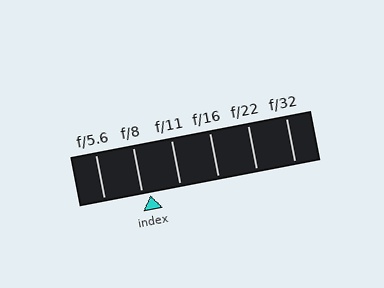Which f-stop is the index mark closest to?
The index mark is closest to f/8.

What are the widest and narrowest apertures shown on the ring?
The widest aperture shown is f/5.6 and the narrowest is f/32.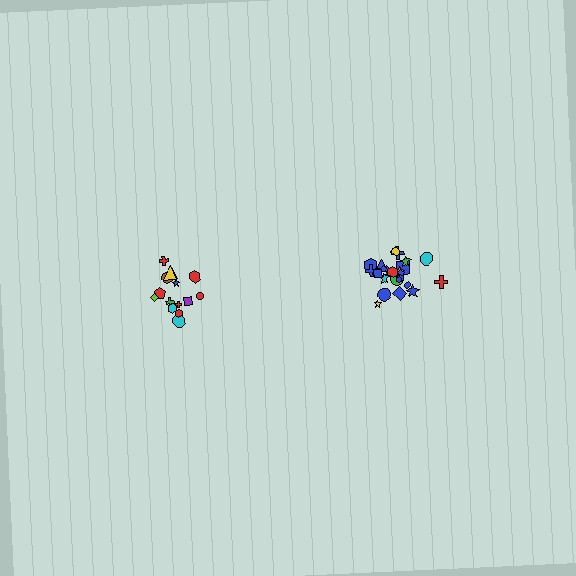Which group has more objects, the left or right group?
The right group.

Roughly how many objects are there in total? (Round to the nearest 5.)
Roughly 40 objects in total.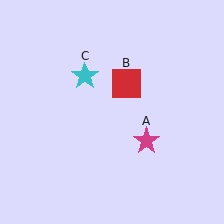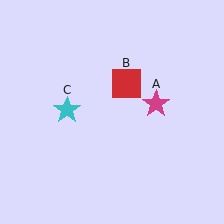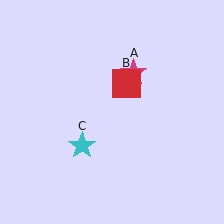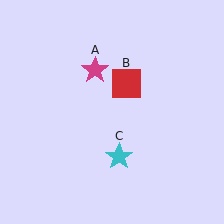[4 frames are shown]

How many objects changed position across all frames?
2 objects changed position: magenta star (object A), cyan star (object C).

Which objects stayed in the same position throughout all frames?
Red square (object B) remained stationary.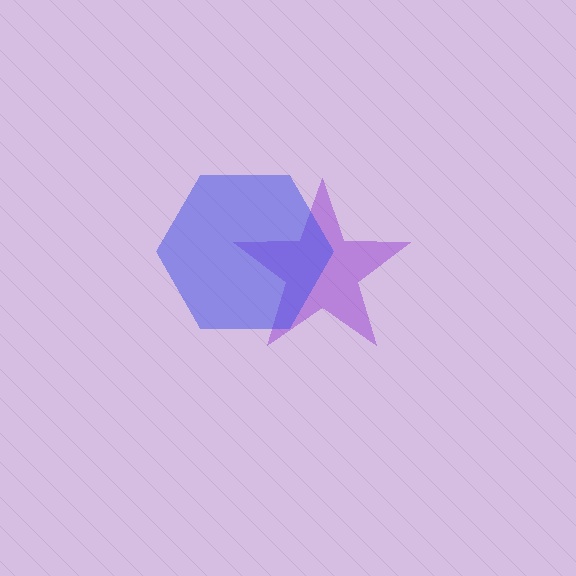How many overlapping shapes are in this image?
There are 2 overlapping shapes in the image.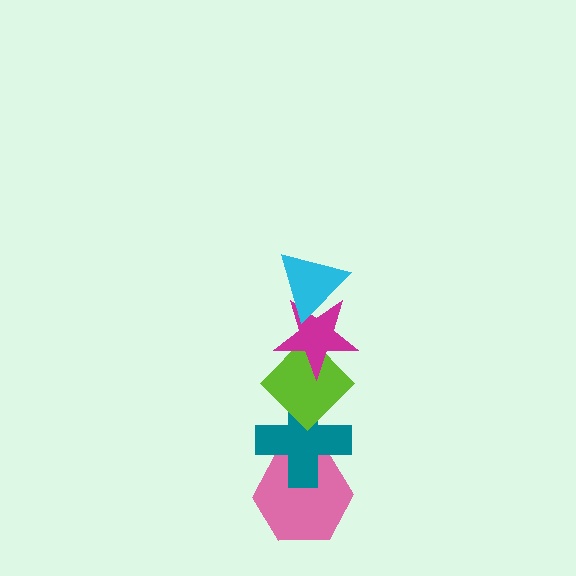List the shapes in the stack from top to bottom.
From top to bottom: the cyan triangle, the magenta star, the lime diamond, the teal cross, the pink hexagon.